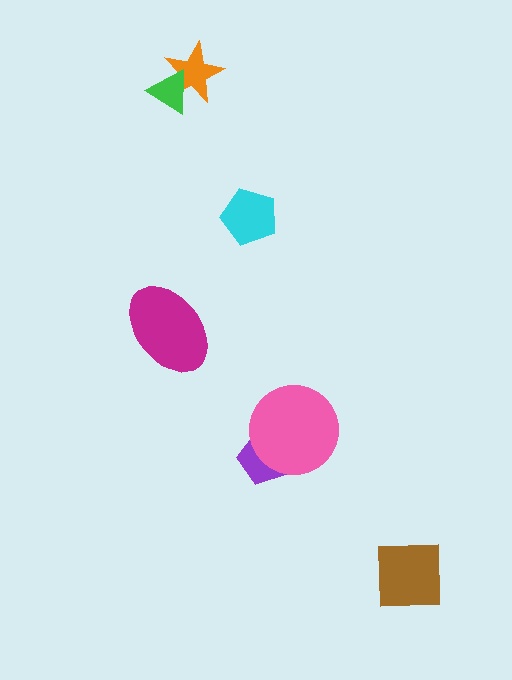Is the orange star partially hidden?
Yes, it is partially covered by another shape.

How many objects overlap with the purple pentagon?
1 object overlaps with the purple pentagon.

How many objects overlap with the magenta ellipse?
0 objects overlap with the magenta ellipse.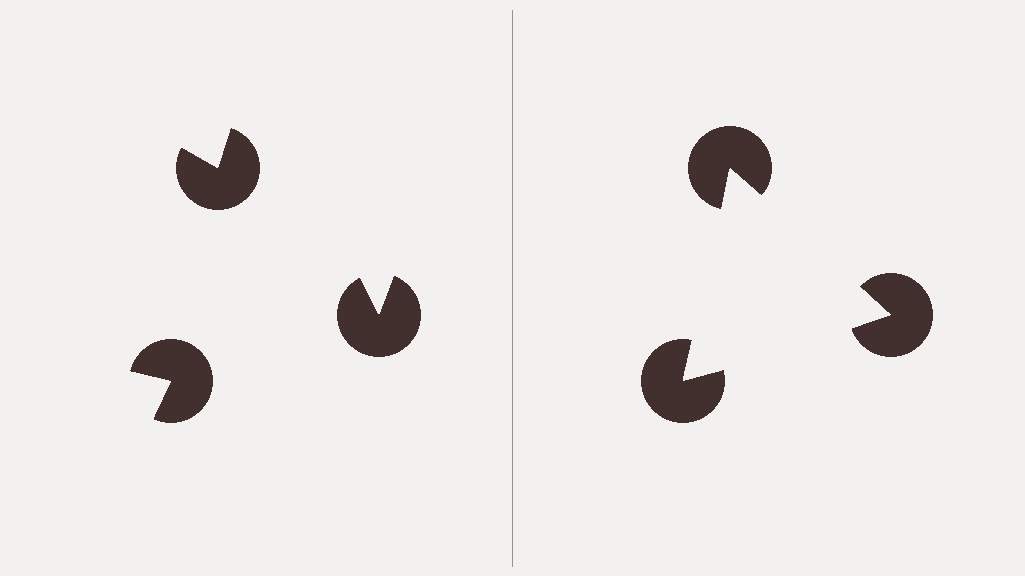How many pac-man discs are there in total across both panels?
6 — 3 on each side.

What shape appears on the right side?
An illusory triangle.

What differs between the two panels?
The pac-man discs are positioned identically on both sides; only the wedge orientations differ. On the right they align to a triangle; on the left they are misaligned.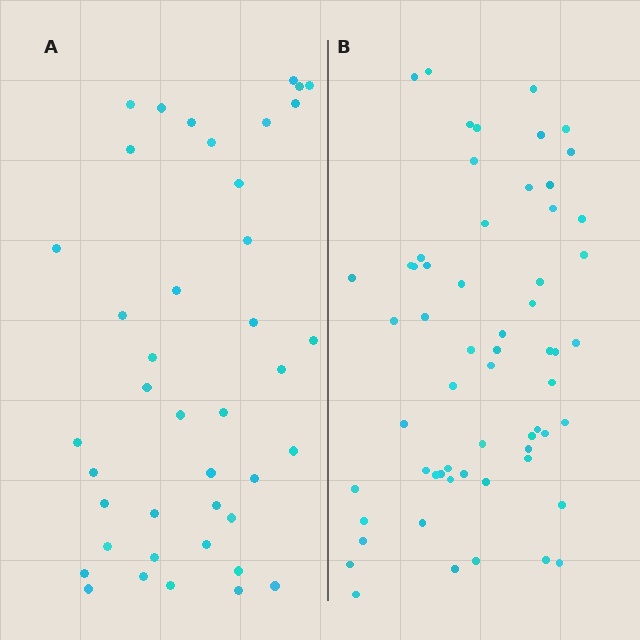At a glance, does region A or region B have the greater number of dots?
Region B (the right region) has more dots.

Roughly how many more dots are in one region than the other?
Region B has approximately 20 more dots than region A.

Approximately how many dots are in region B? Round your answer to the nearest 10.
About 60 dots.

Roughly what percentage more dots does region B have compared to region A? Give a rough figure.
About 45% more.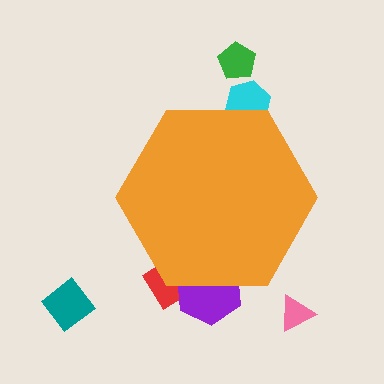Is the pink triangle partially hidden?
No, the pink triangle is fully visible.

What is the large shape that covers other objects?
An orange hexagon.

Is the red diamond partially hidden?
Yes, the red diamond is partially hidden behind the orange hexagon.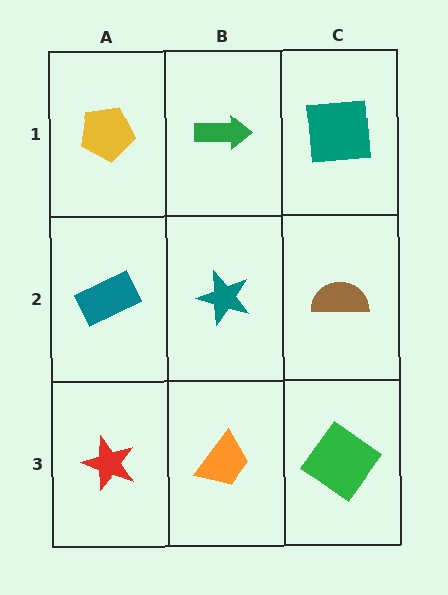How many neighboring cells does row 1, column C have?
2.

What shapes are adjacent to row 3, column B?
A teal star (row 2, column B), a red star (row 3, column A), a green diamond (row 3, column C).